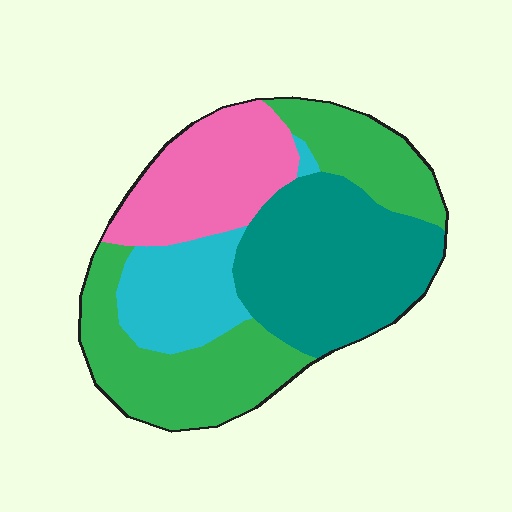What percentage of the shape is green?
Green takes up about one third (1/3) of the shape.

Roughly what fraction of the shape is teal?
Teal covers roughly 30% of the shape.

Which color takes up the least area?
Cyan, at roughly 15%.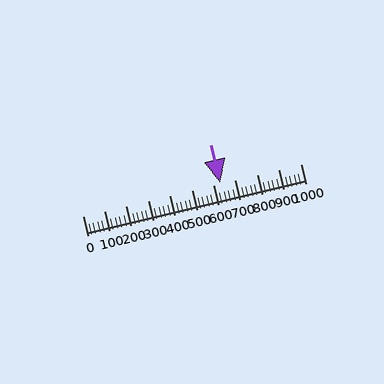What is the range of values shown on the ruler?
The ruler shows values from 0 to 1000.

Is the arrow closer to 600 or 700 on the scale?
The arrow is closer to 600.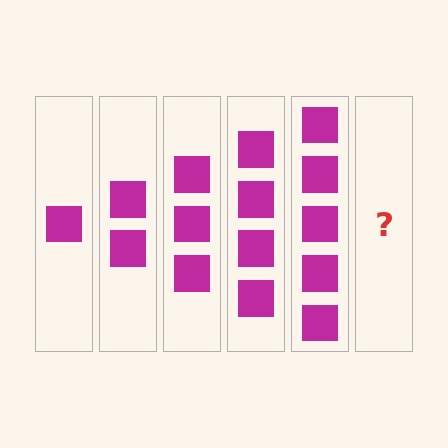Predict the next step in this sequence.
The next step is 6 squares.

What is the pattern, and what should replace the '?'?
The pattern is that each step adds one more square. The '?' should be 6 squares.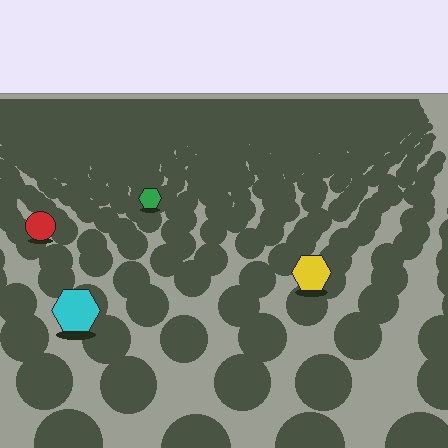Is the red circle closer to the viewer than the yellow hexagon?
No. The yellow hexagon is closer — you can tell from the texture gradient: the ground texture is coarser near it.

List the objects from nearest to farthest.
From nearest to farthest: the cyan hexagon, the yellow hexagon, the red circle, the green hexagon.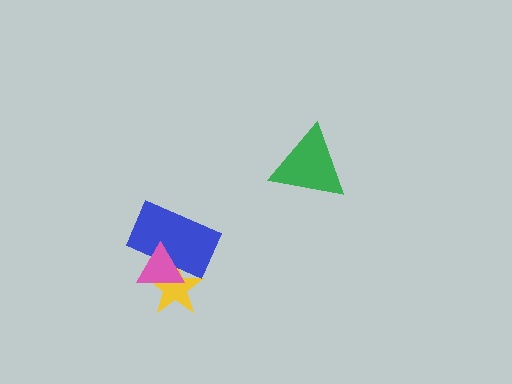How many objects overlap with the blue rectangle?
2 objects overlap with the blue rectangle.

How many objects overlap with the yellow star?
2 objects overlap with the yellow star.